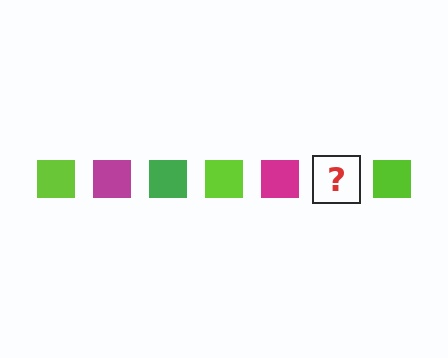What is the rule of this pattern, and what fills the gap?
The rule is that the pattern cycles through lime, magenta, green squares. The gap should be filled with a green square.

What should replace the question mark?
The question mark should be replaced with a green square.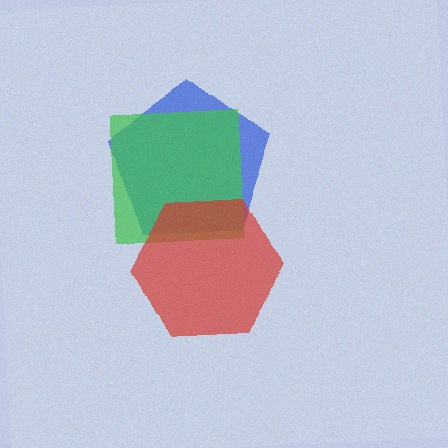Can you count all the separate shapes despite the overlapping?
Yes, there are 3 separate shapes.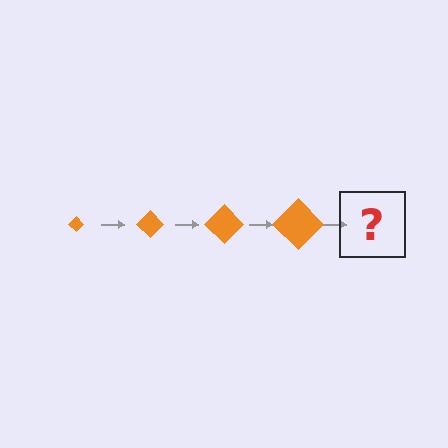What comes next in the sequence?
The next element should be an orange diamond, larger than the previous one.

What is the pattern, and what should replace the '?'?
The pattern is that the diamond gets progressively larger each step. The '?' should be an orange diamond, larger than the previous one.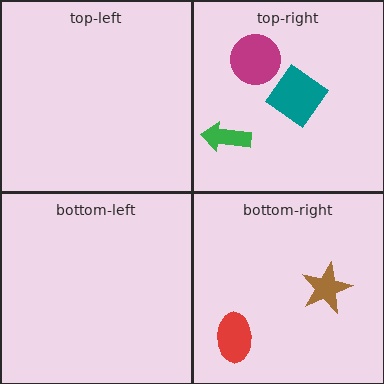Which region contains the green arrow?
The top-right region.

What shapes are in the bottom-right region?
The brown star, the red ellipse.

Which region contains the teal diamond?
The top-right region.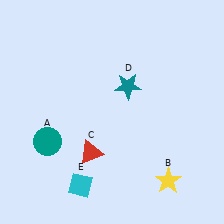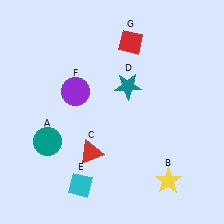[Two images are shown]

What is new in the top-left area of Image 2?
A purple circle (F) was added in the top-left area of Image 2.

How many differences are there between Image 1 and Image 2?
There are 2 differences between the two images.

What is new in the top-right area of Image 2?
A red diamond (G) was added in the top-right area of Image 2.